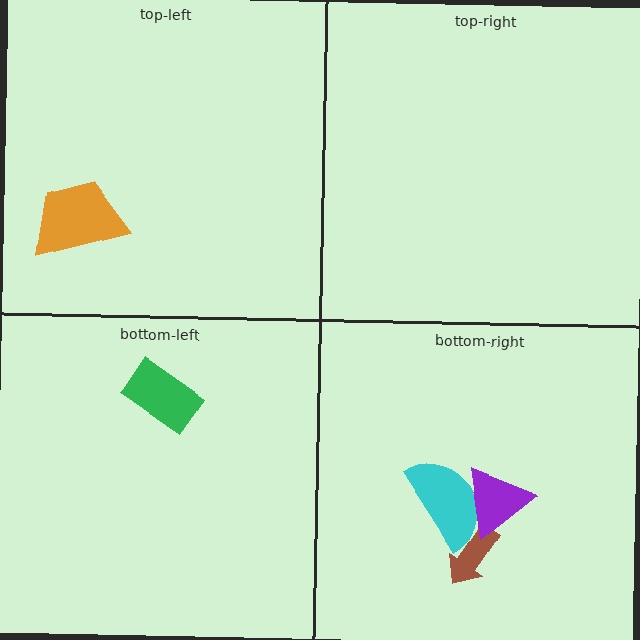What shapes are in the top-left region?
The orange trapezoid.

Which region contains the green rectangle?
The bottom-left region.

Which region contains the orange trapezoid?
The top-left region.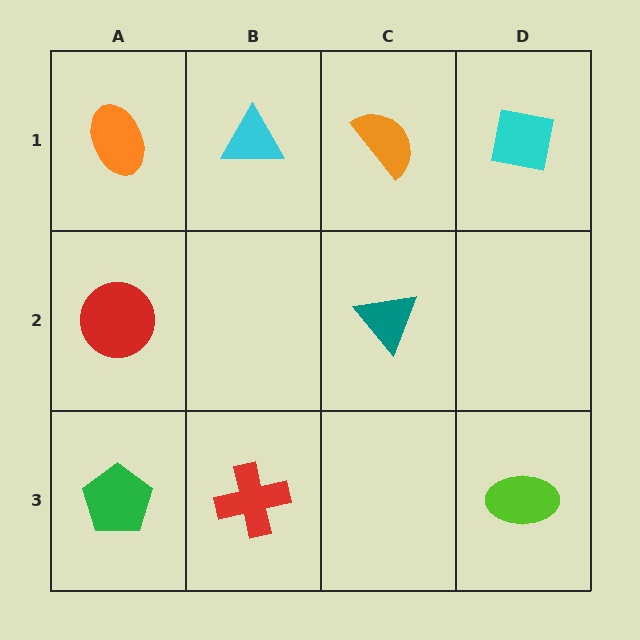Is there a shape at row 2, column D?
No, that cell is empty.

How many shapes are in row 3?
3 shapes.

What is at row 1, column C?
An orange semicircle.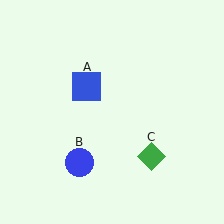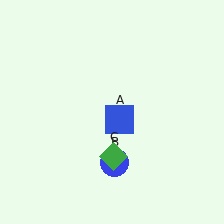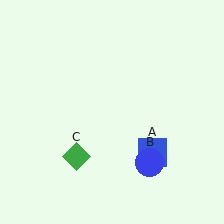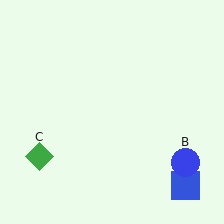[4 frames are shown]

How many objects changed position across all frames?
3 objects changed position: blue square (object A), blue circle (object B), green diamond (object C).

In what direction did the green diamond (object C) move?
The green diamond (object C) moved left.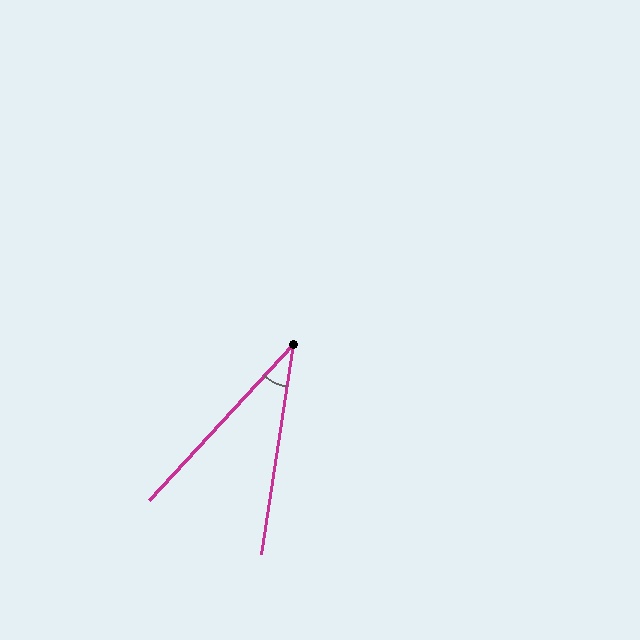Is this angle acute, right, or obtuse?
It is acute.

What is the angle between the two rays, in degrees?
Approximately 34 degrees.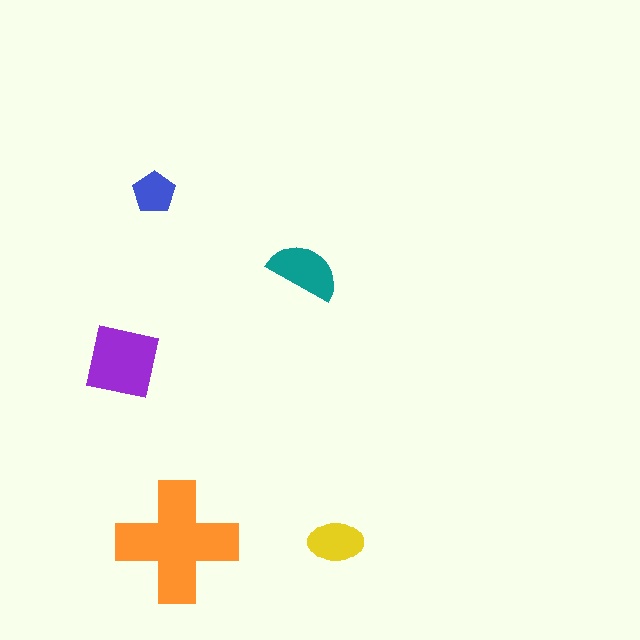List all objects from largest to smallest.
The orange cross, the purple square, the teal semicircle, the yellow ellipse, the blue pentagon.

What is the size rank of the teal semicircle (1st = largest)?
3rd.